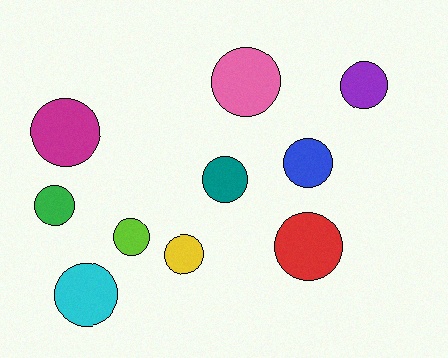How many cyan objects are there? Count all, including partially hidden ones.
There is 1 cyan object.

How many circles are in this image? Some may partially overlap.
There are 10 circles.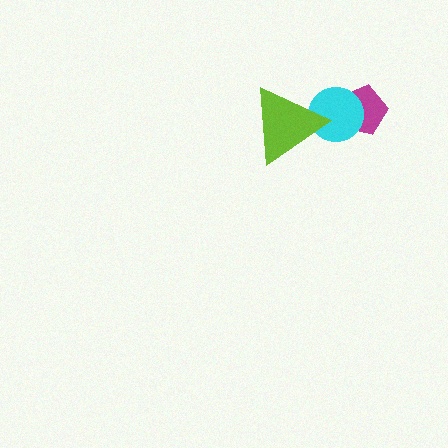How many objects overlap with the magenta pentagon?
1 object overlaps with the magenta pentagon.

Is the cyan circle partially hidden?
Yes, it is partially covered by another shape.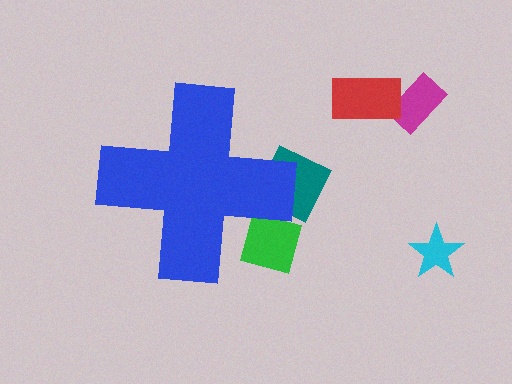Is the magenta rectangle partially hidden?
No, the magenta rectangle is fully visible.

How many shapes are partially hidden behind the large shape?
2 shapes are partially hidden.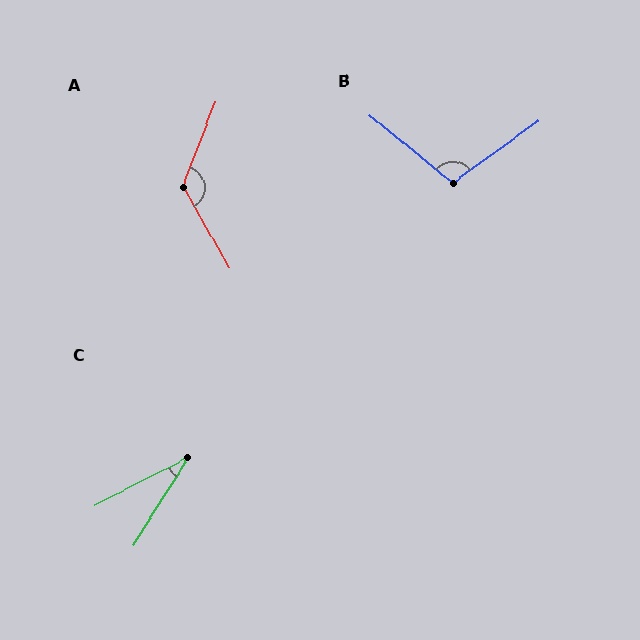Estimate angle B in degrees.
Approximately 104 degrees.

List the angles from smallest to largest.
C (31°), B (104°), A (129°).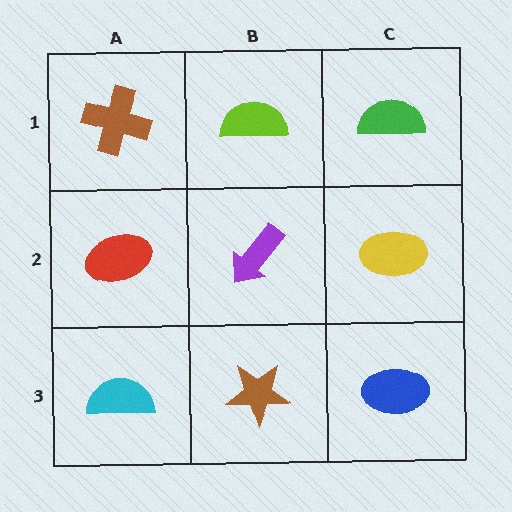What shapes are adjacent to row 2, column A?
A brown cross (row 1, column A), a cyan semicircle (row 3, column A), a purple arrow (row 2, column B).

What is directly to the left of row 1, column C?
A lime semicircle.